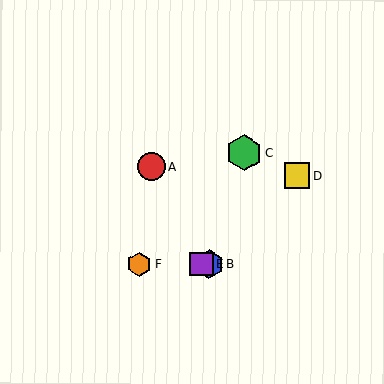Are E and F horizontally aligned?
Yes, both are at y≈264.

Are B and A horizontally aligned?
No, B is at y≈264 and A is at y≈167.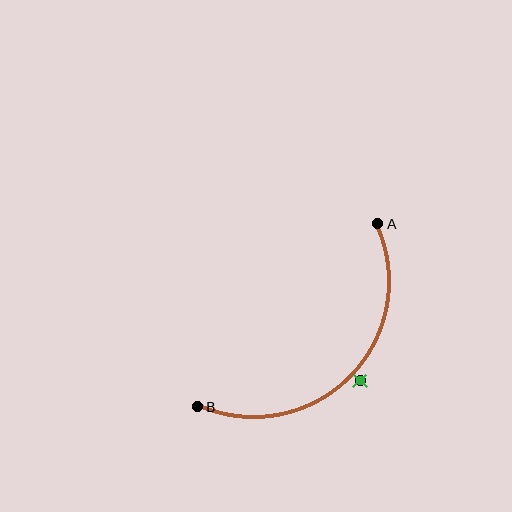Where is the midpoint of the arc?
The arc midpoint is the point on the curve farthest from the straight line joining A and B. It sits below and to the right of that line.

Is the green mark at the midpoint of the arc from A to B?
No — the green mark does not lie on the arc at all. It sits slightly outside the curve.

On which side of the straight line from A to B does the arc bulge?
The arc bulges below and to the right of the straight line connecting A and B.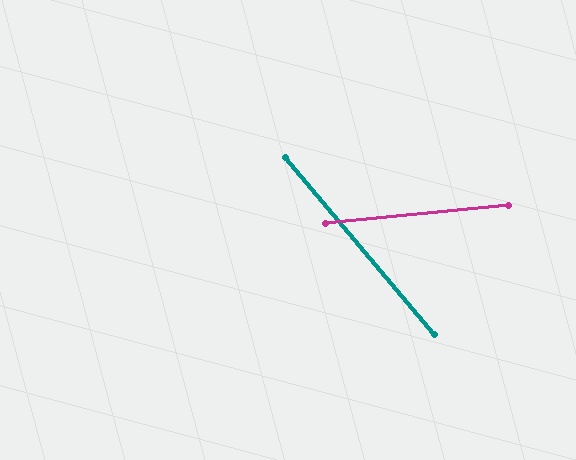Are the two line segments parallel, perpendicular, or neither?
Neither parallel nor perpendicular — they differ by about 56°.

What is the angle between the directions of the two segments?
Approximately 56 degrees.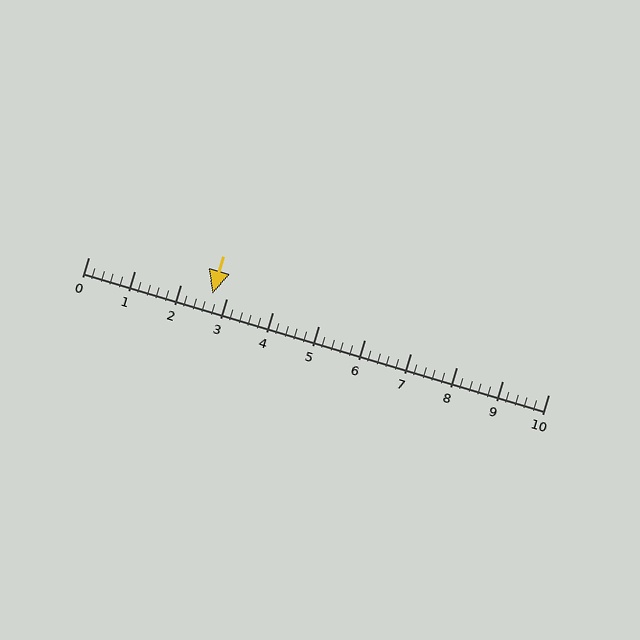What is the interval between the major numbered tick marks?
The major tick marks are spaced 1 units apart.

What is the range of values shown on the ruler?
The ruler shows values from 0 to 10.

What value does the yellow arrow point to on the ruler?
The yellow arrow points to approximately 2.7.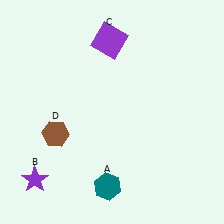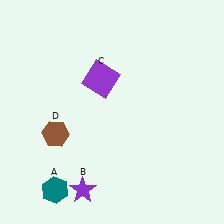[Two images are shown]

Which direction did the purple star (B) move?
The purple star (B) moved right.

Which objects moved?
The objects that moved are: the teal hexagon (A), the purple star (B), the purple square (C).